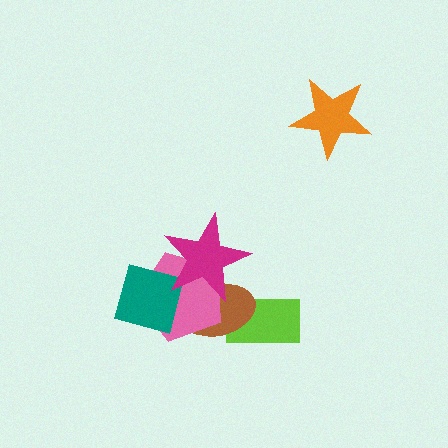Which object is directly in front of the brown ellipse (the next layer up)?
The pink pentagon is directly in front of the brown ellipse.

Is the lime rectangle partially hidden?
Yes, it is partially covered by another shape.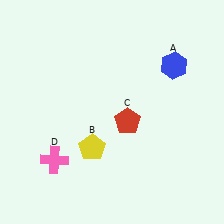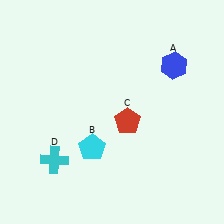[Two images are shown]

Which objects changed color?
B changed from yellow to cyan. D changed from pink to cyan.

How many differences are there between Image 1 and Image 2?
There are 2 differences between the two images.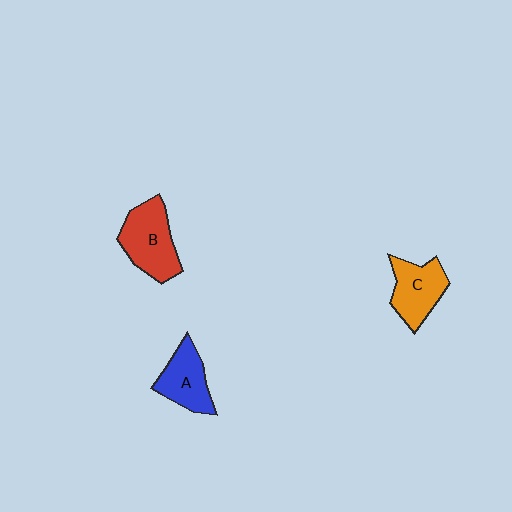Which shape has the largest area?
Shape B (red).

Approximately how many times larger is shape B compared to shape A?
Approximately 1.3 times.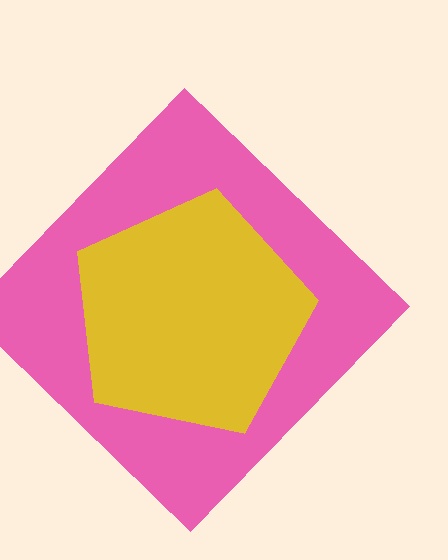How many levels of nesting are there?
2.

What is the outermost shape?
The pink diamond.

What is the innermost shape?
The yellow pentagon.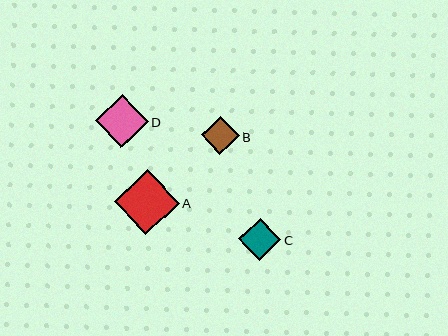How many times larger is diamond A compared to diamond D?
Diamond A is approximately 1.2 times the size of diamond D.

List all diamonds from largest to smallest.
From largest to smallest: A, D, C, B.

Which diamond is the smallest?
Diamond B is the smallest with a size of approximately 38 pixels.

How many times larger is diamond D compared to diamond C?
Diamond D is approximately 1.3 times the size of diamond C.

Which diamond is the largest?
Diamond A is the largest with a size of approximately 65 pixels.